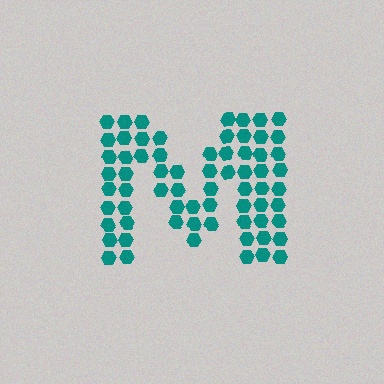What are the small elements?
The small elements are hexagons.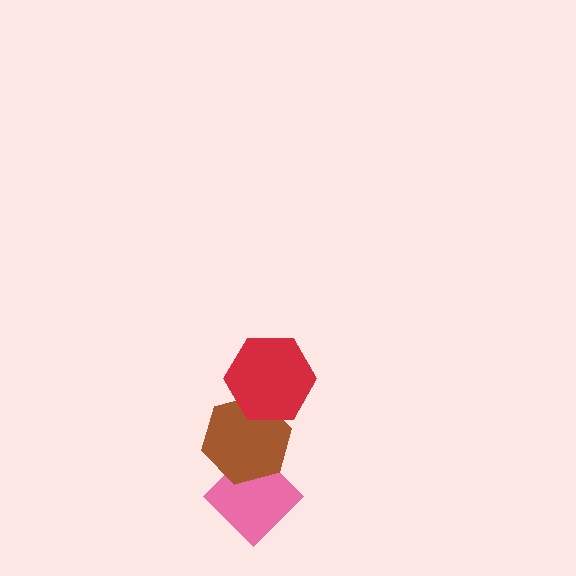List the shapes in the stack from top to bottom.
From top to bottom: the red hexagon, the brown hexagon, the pink diamond.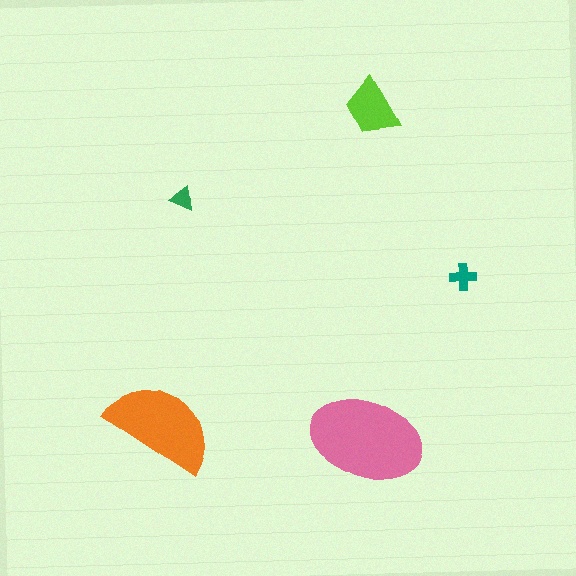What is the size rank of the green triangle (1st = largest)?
5th.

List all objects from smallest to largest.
The green triangle, the teal cross, the lime trapezoid, the orange semicircle, the pink ellipse.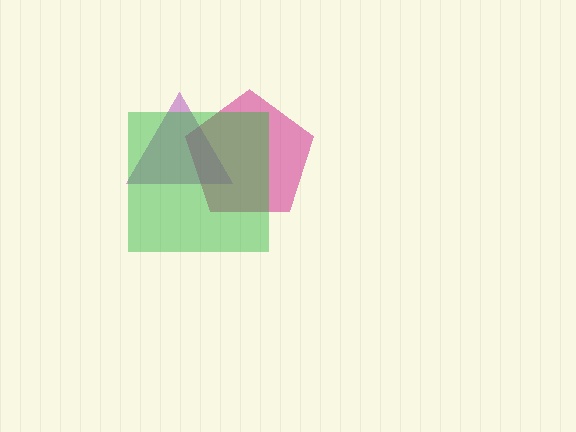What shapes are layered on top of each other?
The layered shapes are: a magenta pentagon, a purple triangle, a green square.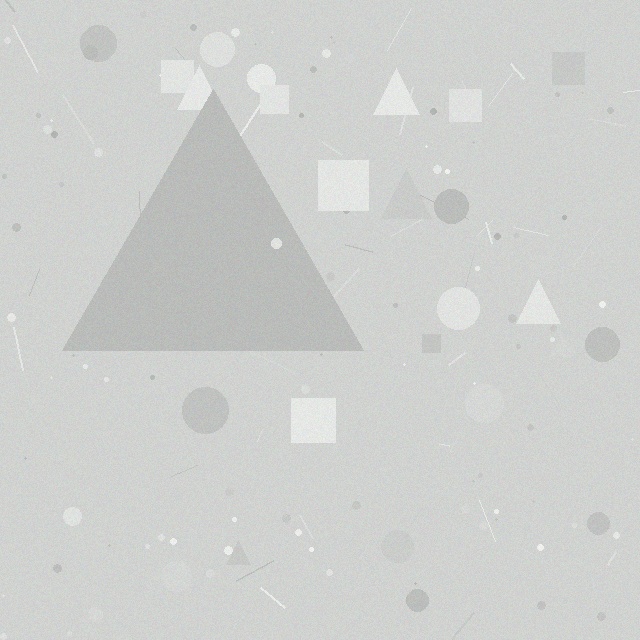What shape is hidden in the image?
A triangle is hidden in the image.